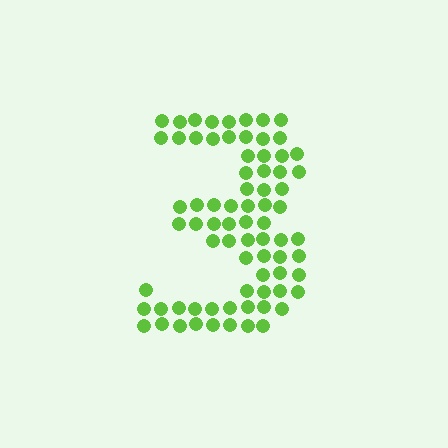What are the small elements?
The small elements are circles.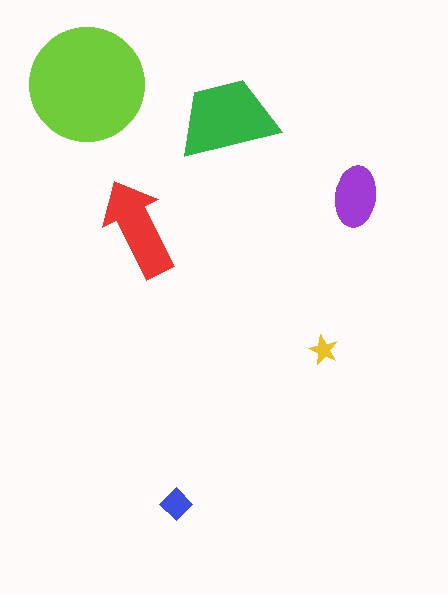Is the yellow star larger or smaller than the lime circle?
Smaller.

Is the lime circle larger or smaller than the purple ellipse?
Larger.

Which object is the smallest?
The yellow star.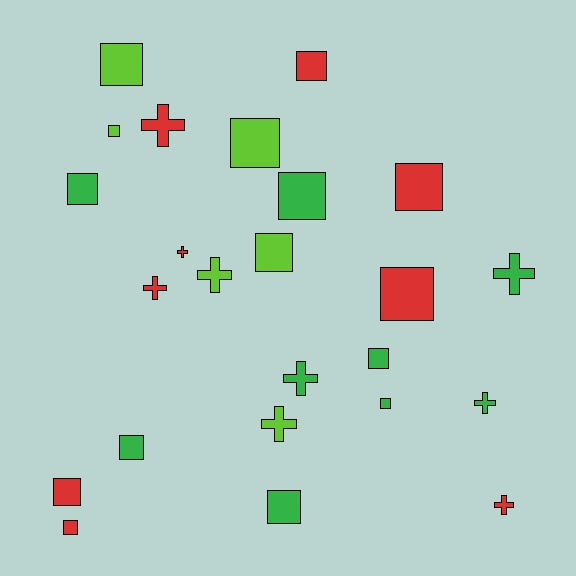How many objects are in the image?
There are 24 objects.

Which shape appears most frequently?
Square, with 15 objects.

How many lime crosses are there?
There are 2 lime crosses.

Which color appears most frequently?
Red, with 9 objects.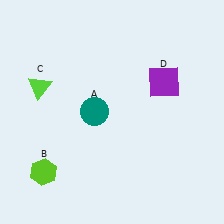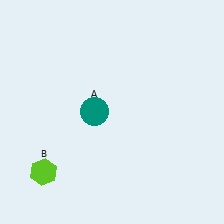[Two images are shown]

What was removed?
The lime triangle (C), the purple square (D) were removed in Image 2.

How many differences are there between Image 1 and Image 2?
There are 2 differences between the two images.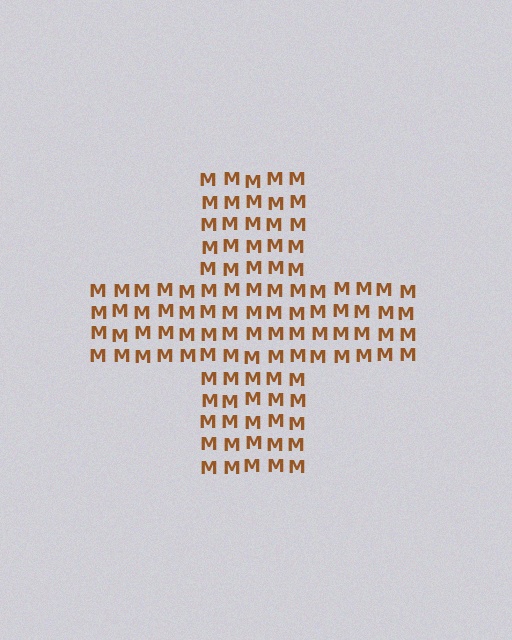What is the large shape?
The large shape is a cross.